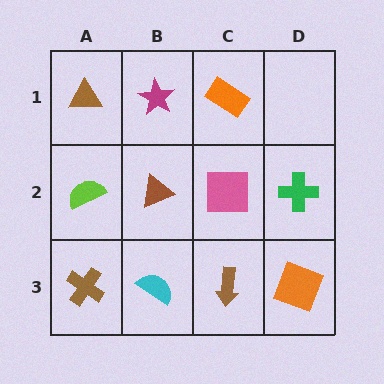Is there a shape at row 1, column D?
No, that cell is empty.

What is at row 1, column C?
An orange rectangle.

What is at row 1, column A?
A brown triangle.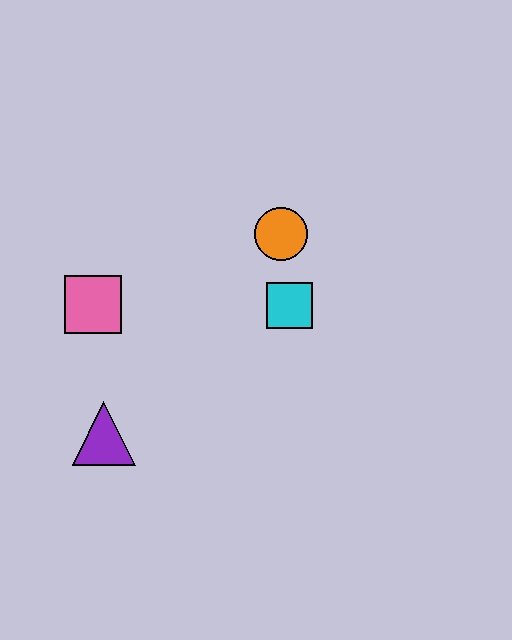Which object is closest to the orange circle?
The cyan square is closest to the orange circle.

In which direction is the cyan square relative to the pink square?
The cyan square is to the right of the pink square.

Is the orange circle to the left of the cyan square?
Yes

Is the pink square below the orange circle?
Yes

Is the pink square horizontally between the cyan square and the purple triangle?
No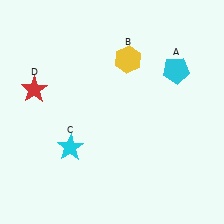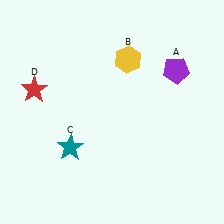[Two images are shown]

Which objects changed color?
A changed from cyan to purple. C changed from cyan to teal.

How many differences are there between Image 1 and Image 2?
There are 2 differences between the two images.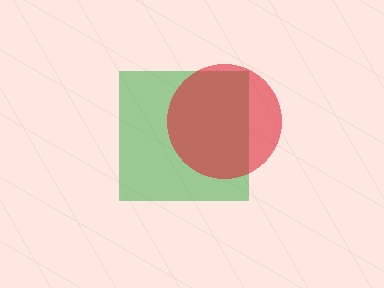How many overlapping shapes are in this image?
There are 2 overlapping shapes in the image.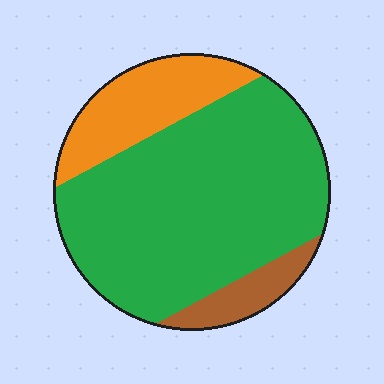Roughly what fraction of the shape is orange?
Orange takes up between a sixth and a third of the shape.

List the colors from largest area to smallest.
From largest to smallest: green, orange, brown.